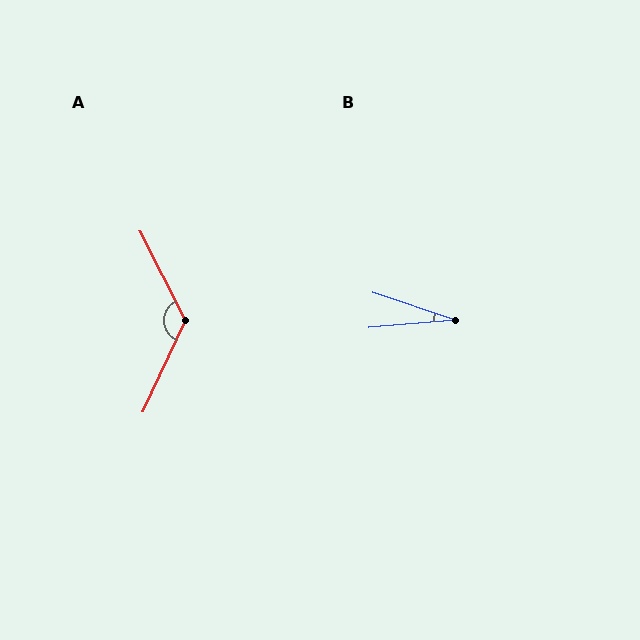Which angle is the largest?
A, at approximately 128 degrees.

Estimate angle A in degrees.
Approximately 128 degrees.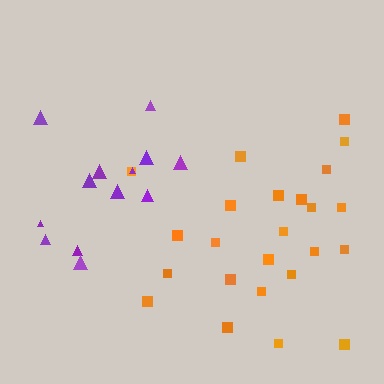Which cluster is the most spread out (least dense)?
Orange.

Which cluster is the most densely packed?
Purple.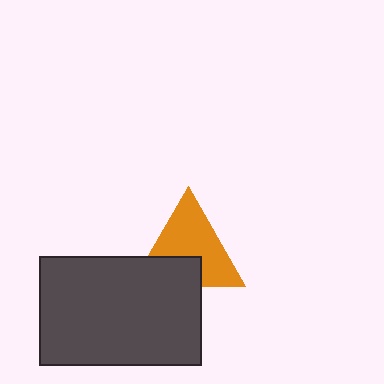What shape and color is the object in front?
The object in front is a dark gray rectangle.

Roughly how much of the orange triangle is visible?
Most of it is visible (roughly 66%).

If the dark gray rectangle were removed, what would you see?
You would see the complete orange triangle.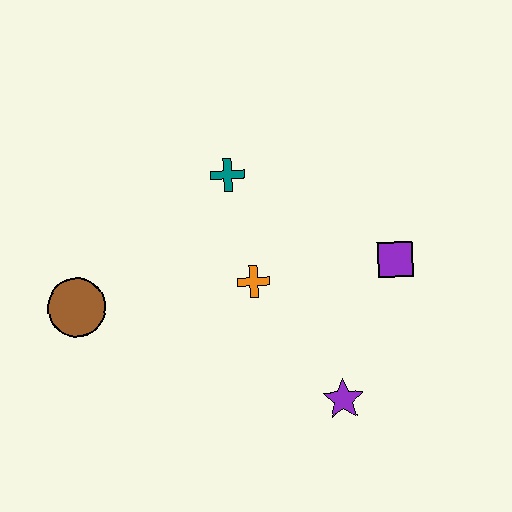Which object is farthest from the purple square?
The brown circle is farthest from the purple square.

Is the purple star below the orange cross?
Yes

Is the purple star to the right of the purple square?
No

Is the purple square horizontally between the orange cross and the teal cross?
No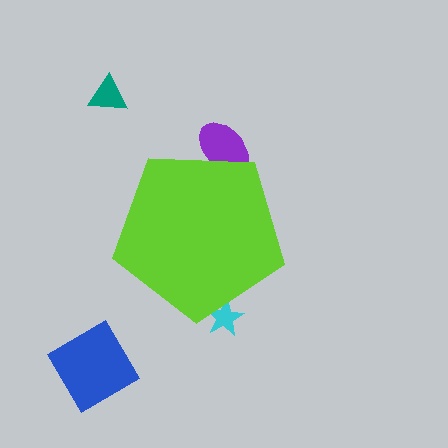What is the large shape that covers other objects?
A lime pentagon.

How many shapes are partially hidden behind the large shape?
2 shapes are partially hidden.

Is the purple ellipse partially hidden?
Yes, the purple ellipse is partially hidden behind the lime pentagon.